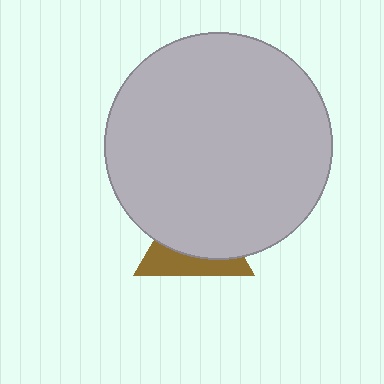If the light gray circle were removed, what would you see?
You would see the complete brown triangle.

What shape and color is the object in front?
The object in front is a light gray circle.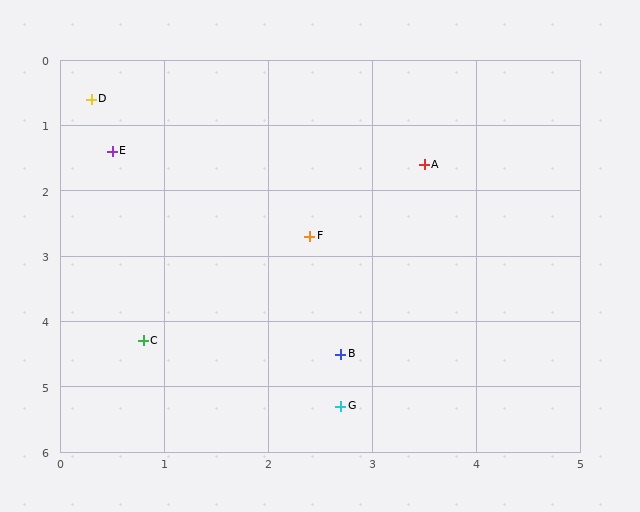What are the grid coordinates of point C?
Point C is at approximately (0.8, 4.3).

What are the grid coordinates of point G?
Point G is at approximately (2.7, 5.3).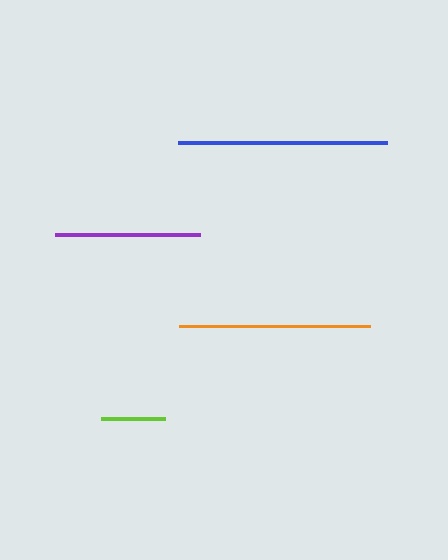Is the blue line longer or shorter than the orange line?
The blue line is longer than the orange line.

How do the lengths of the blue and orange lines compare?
The blue and orange lines are approximately the same length.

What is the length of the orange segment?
The orange segment is approximately 191 pixels long.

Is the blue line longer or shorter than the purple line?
The blue line is longer than the purple line.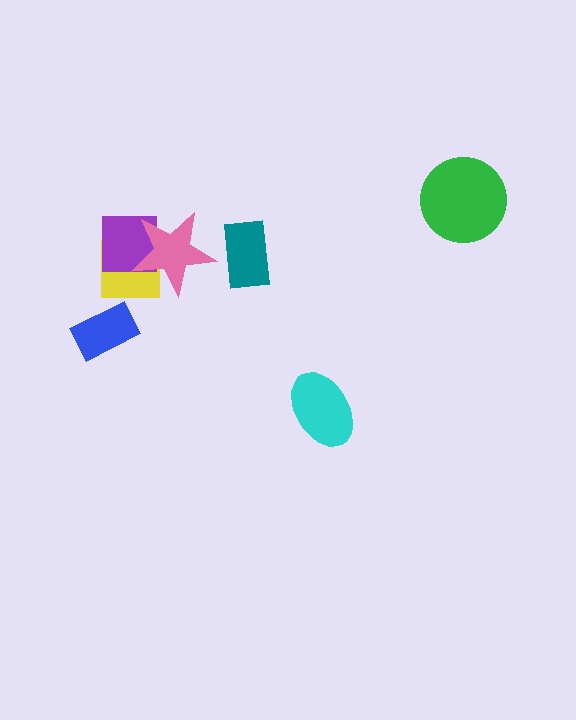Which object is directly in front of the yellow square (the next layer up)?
The purple square is directly in front of the yellow square.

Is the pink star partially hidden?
No, no other shape covers it.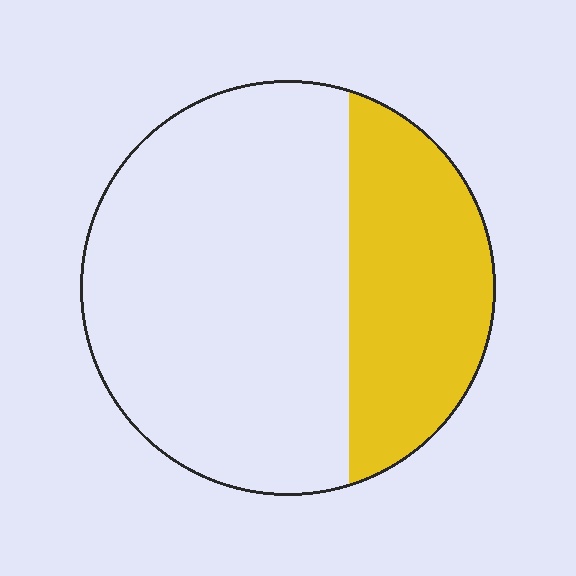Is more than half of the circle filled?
No.